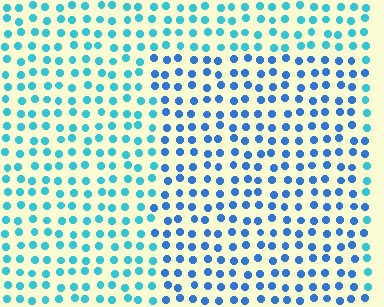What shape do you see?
I see a rectangle.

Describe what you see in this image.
The image is filled with small cyan elements in a uniform arrangement. A rectangle-shaped region is visible where the elements are tinted to a slightly different hue, forming a subtle color boundary.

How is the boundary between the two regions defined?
The boundary is defined purely by a slight shift in hue (about 30 degrees). Spacing, size, and orientation are identical on both sides.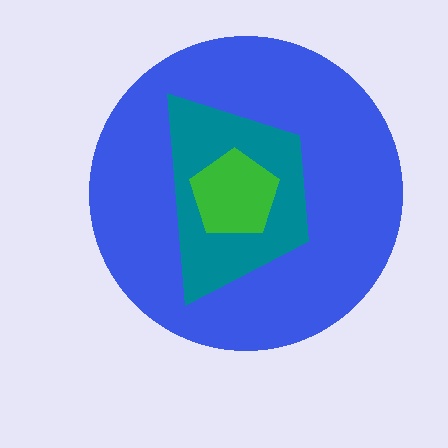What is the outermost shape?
The blue circle.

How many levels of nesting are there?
3.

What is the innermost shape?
The green pentagon.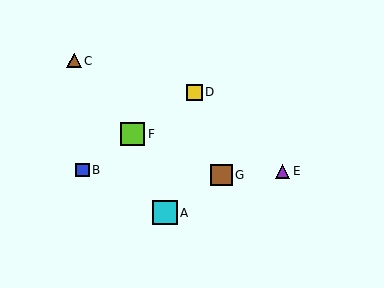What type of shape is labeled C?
Shape C is a brown triangle.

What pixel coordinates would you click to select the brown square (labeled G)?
Click at (222, 175) to select the brown square G.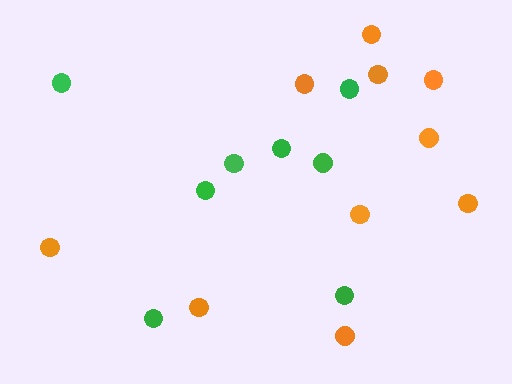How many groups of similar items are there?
There are 2 groups: one group of orange circles (10) and one group of green circles (8).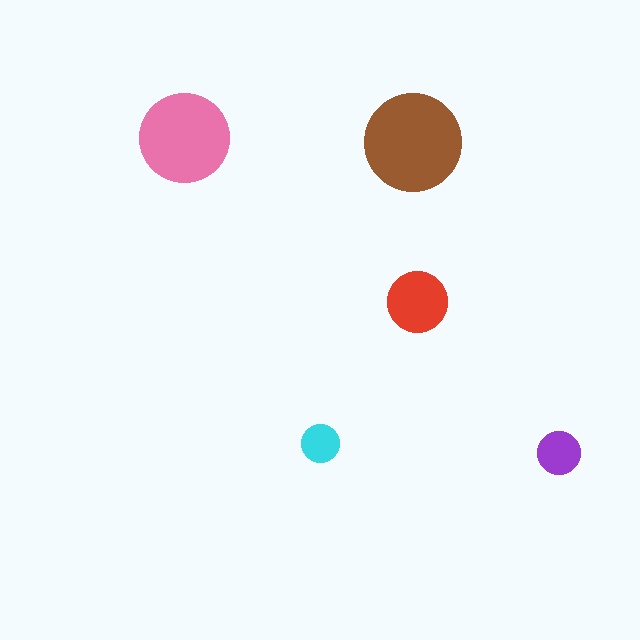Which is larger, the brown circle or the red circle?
The brown one.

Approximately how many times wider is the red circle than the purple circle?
About 1.5 times wider.